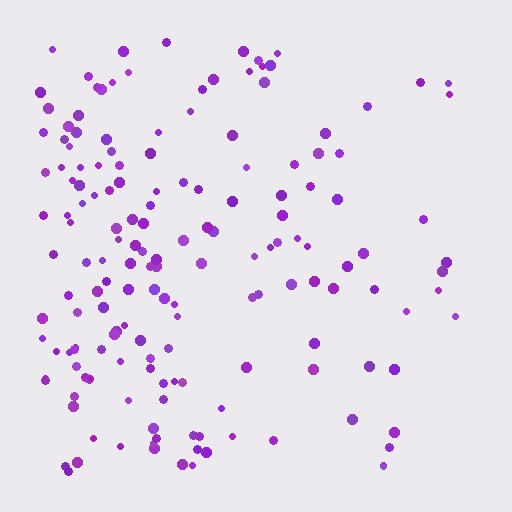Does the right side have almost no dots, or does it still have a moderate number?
Still a moderate number, just noticeably fewer than the left.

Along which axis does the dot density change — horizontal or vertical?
Horizontal.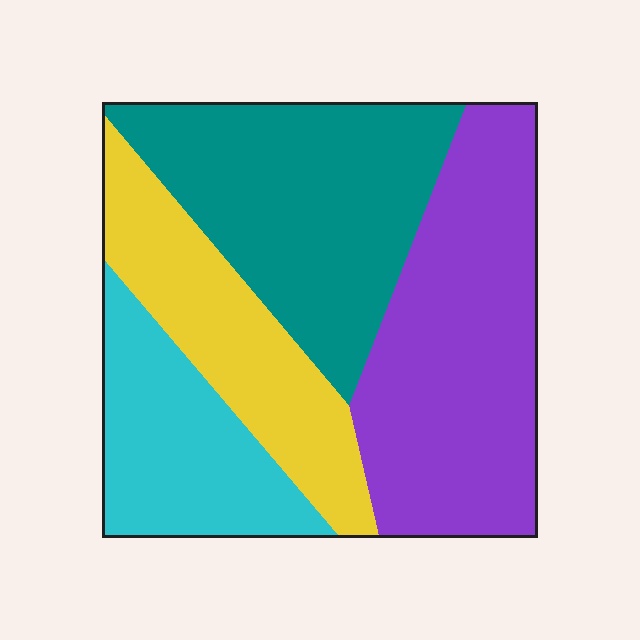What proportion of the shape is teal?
Teal covers about 30% of the shape.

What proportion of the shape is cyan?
Cyan takes up about one sixth (1/6) of the shape.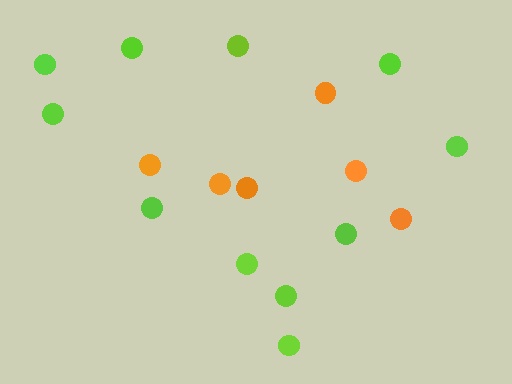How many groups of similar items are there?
There are 2 groups: one group of orange circles (6) and one group of lime circles (11).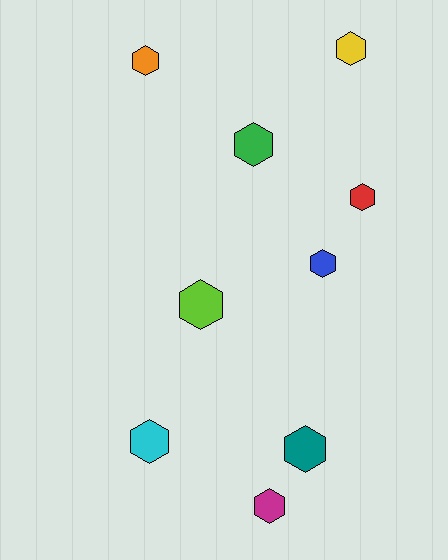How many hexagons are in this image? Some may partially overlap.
There are 9 hexagons.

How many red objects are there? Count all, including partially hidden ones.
There is 1 red object.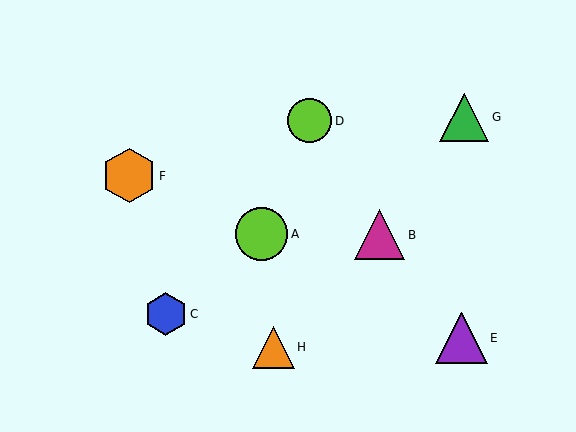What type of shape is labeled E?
Shape E is a purple triangle.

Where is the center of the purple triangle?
The center of the purple triangle is at (462, 338).